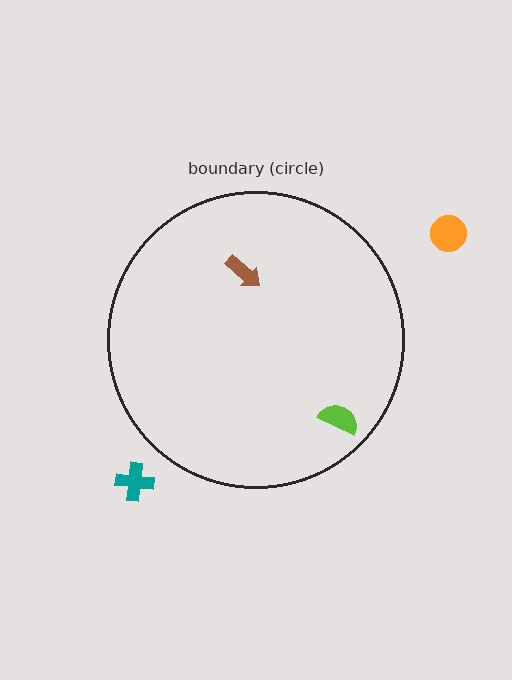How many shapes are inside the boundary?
2 inside, 2 outside.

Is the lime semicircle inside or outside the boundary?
Inside.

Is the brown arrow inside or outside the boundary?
Inside.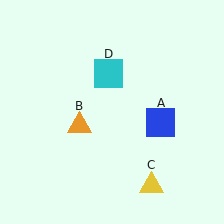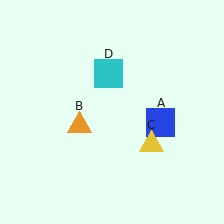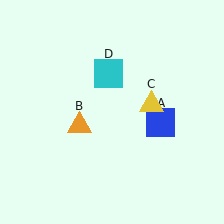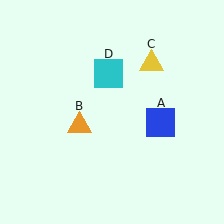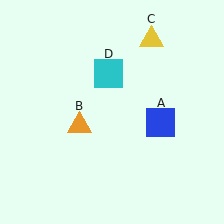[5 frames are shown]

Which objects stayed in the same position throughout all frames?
Blue square (object A) and orange triangle (object B) and cyan square (object D) remained stationary.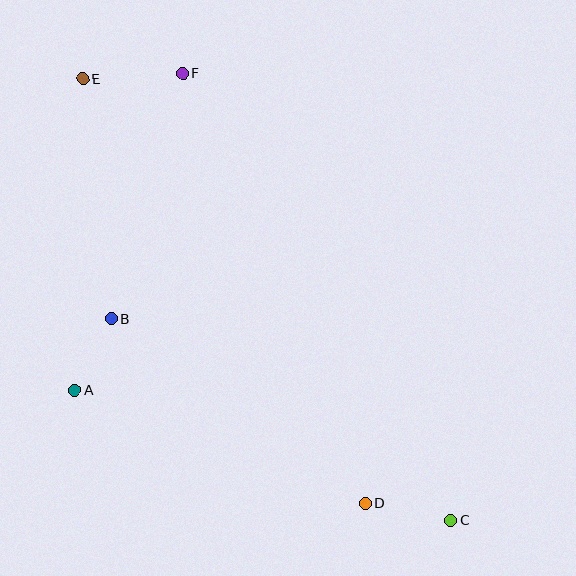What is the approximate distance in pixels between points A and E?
The distance between A and E is approximately 311 pixels.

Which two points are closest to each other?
Points A and B are closest to each other.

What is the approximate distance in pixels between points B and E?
The distance between B and E is approximately 241 pixels.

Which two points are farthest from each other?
Points C and E are farthest from each other.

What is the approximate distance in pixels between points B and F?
The distance between B and F is approximately 255 pixels.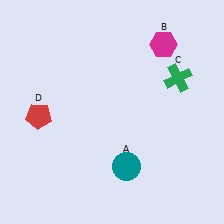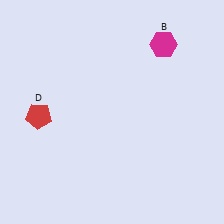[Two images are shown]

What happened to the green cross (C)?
The green cross (C) was removed in Image 2. It was in the top-right area of Image 1.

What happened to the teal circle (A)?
The teal circle (A) was removed in Image 2. It was in the bottom-right area of Image 1.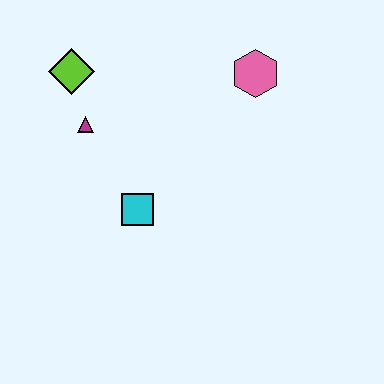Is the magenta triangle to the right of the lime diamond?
Yes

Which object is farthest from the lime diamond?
The pink hexagon is farthest from the lime diamond.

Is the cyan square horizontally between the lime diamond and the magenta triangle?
No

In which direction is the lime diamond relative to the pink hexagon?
The lime diamond is to the left of the pink hexagon.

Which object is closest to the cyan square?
The magenta triangle is closest to the cyan square.